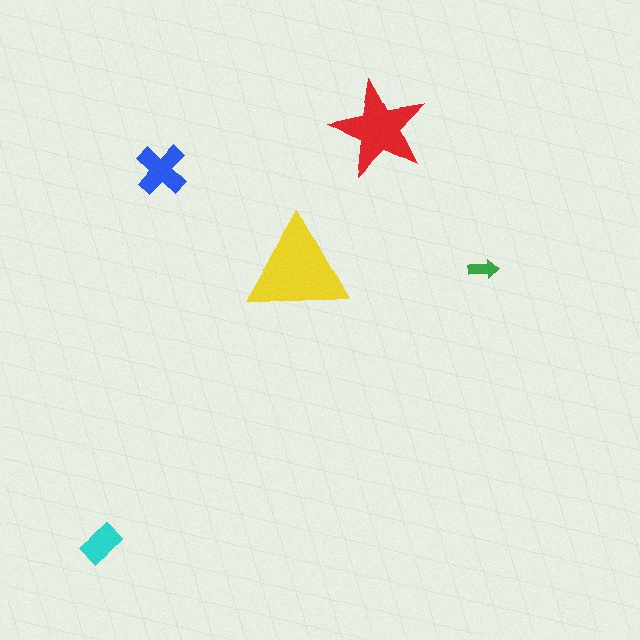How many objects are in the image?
There are 5 objects in the image.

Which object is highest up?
The red star is topmost.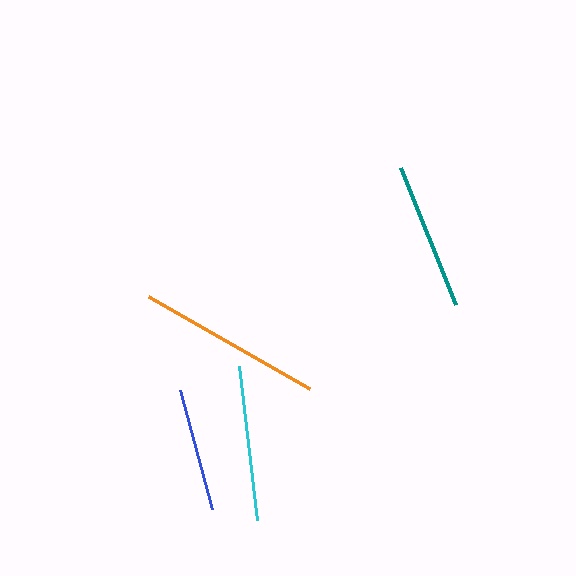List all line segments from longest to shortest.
From longest to shortest: orange, cyan, teal, blue.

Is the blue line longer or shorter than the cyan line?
The cyan line is longer than the blue line.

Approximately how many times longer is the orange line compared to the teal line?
The orange line is approximately 1.3 times the length of the teal line.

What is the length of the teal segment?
The teal segment is approximately 148 pixels long.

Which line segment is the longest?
The orange line is the longest at approximately 185 pixels.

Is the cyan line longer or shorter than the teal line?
The cyan line is longer than the teal line.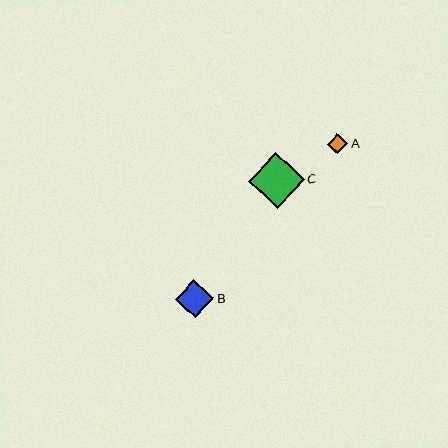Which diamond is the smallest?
Diamond A is the smallest with a size of approximately 21 pixels.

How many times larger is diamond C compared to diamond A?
Diamond C is approximately 2.7 times the size of diamond A.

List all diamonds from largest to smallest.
From largest to smallest: C, B, A.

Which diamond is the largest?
Diamond C is the largest with a size of approximately 56 pixels.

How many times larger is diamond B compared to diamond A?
Diamond B is approximately 1.9 times the size of diamond A.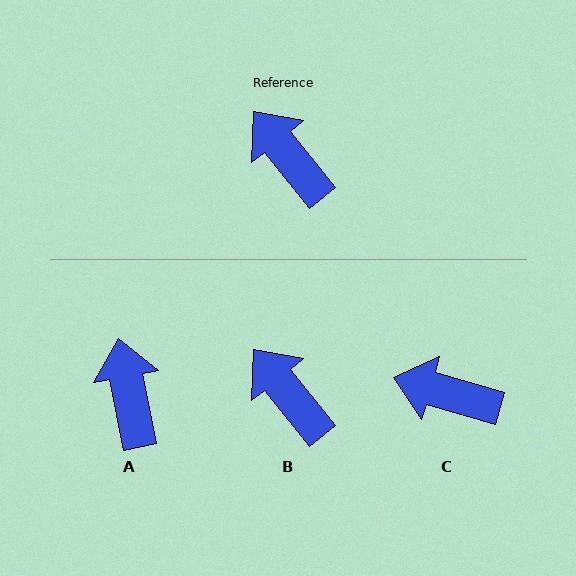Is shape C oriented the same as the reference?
No, it is off by about 35 degrees.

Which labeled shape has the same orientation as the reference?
B.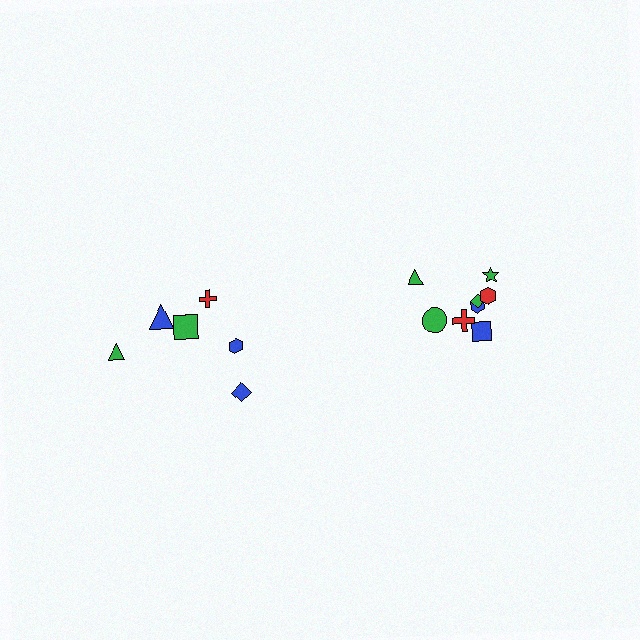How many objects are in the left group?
There are 6 objects.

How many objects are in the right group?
There are 8 objects.